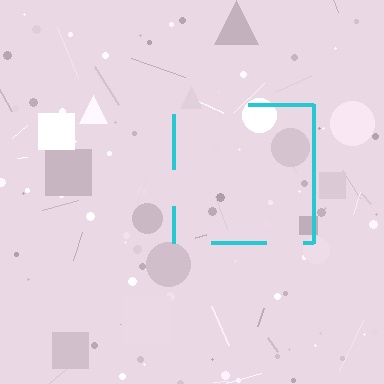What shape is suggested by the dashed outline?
The dashed outline suggests a square.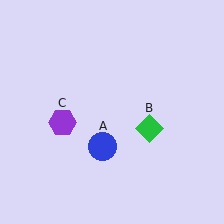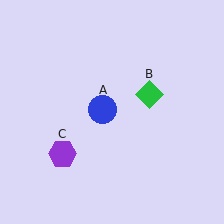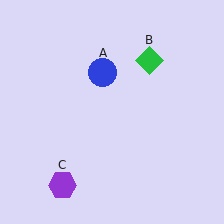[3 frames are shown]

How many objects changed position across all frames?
3 objects changed position: blue circle (object A), green diamond (object B), purple hexagon (object C).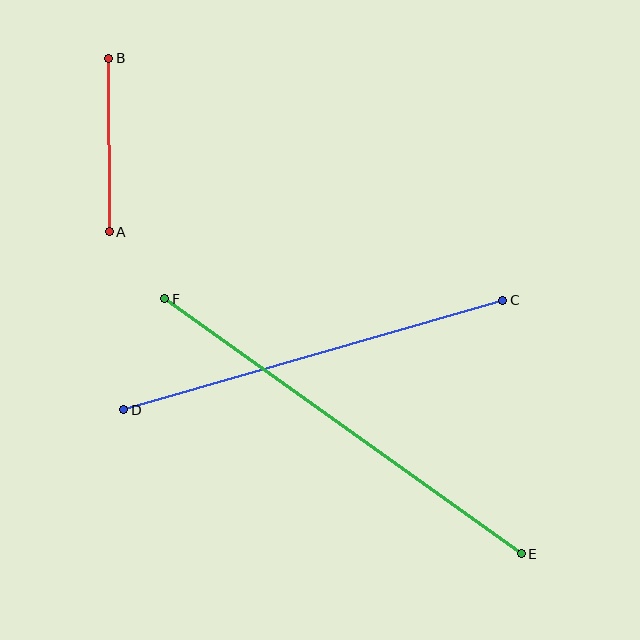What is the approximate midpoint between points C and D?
The midpoint is at approximately (313, 355) pixels.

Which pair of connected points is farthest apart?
Points E and F are farthest apart.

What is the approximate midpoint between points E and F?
The midpoint is at approximately (343, 426) pixels.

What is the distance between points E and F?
The distance is approximately 438 pixels.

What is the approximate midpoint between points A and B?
The midpoint is at approximately (109, 145) pixels.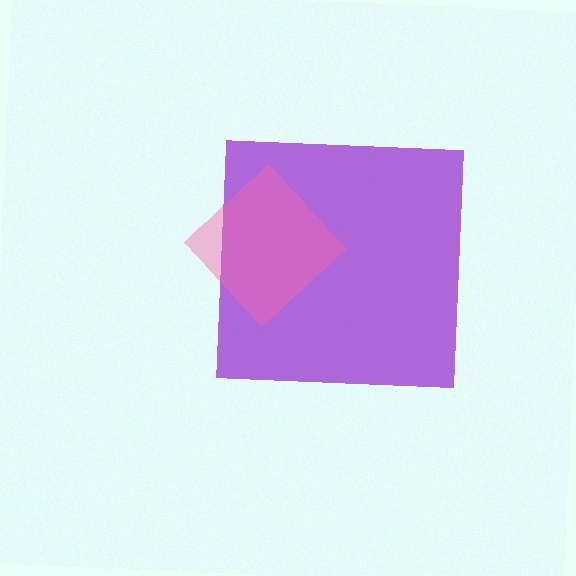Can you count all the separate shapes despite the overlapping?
Yes, there are 2 separate shapes.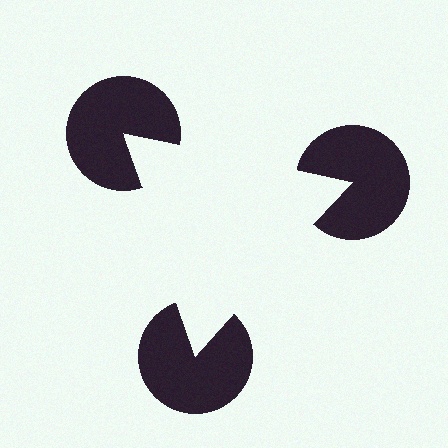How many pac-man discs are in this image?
There are 3 — one at each vertex of the illusory triangle.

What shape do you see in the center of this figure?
An illusory triangle — its edges are inferred from the aligned wedge cuts in the pac-man discs, not physically drawn.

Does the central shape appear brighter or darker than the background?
It typically appears slightly brighter than the background, even though no actual brightness change is drawn.